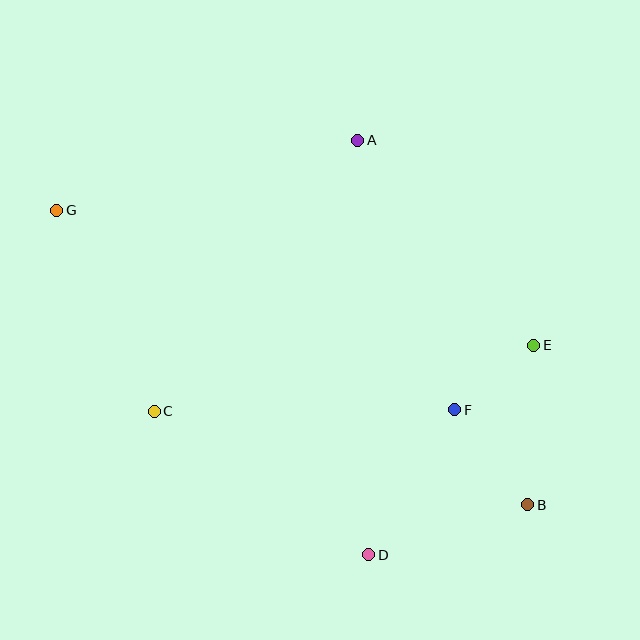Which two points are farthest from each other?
Points B and G are farthest from each other.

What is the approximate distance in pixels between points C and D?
The distance between C and D is approximately 258 pixels.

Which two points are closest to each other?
Points E and F are closest to each other.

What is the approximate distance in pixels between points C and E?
The distance between C and E is approximately 385 pixels.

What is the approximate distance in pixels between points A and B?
The distance between A and B is approximately 402 pixels.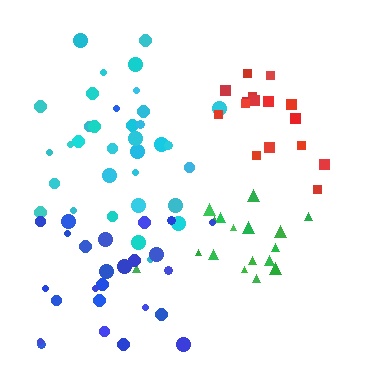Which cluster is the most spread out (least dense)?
Blue.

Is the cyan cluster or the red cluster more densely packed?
Red.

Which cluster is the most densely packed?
Red.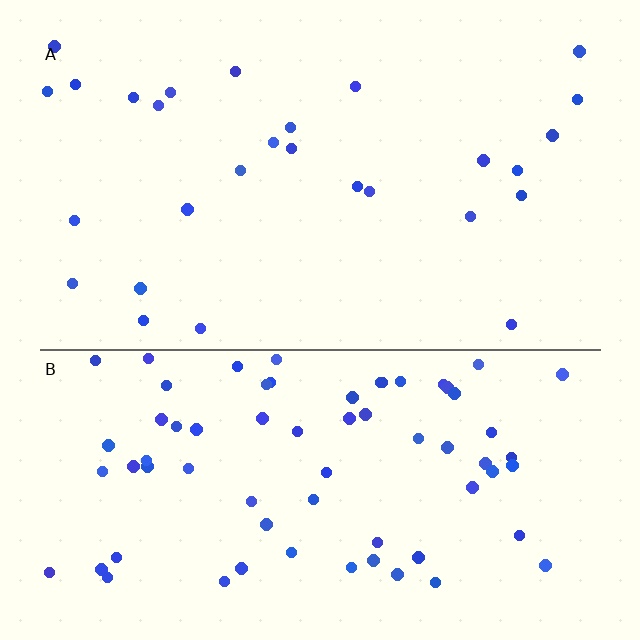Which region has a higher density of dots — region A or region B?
B (the bottom).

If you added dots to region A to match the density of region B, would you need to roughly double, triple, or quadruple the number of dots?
Approximately double.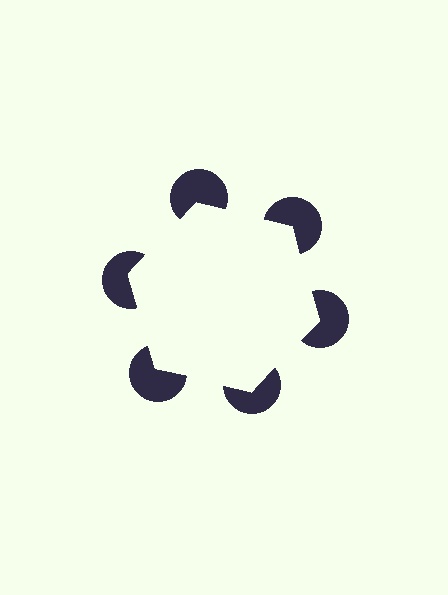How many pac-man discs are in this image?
There are 6 — one at each vertex of the illusory hexagon.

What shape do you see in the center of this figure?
An illusory hexagon — its edges are inferred from the aligned wedge cuts in the pac-man discs, not physically drawn.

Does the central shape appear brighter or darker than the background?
It typically appears slightly brighter than the background, even though no actual brightness change is drawn.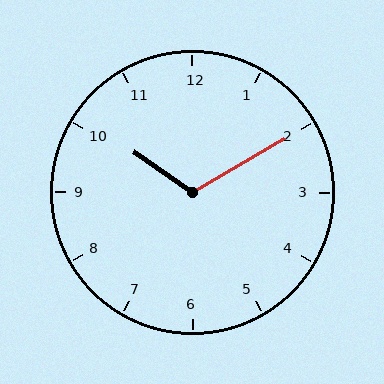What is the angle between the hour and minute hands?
Approximately 115 degrees.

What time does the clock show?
10:10.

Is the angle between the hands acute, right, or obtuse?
It is obtuse.